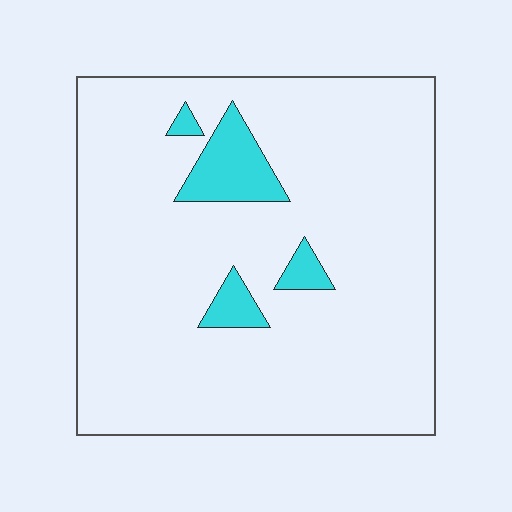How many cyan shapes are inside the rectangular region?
4.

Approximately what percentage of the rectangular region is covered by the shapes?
Approximately 10%.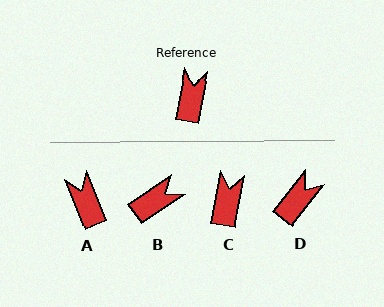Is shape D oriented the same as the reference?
No, it is off by about 28 degrees.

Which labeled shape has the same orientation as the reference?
C.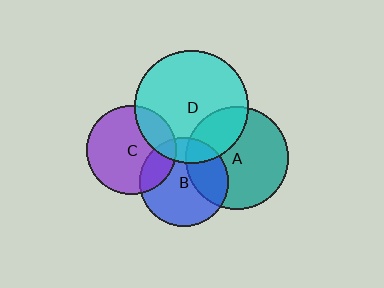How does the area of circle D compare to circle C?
Approximately 1.6 times.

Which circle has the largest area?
Circle D (cyan).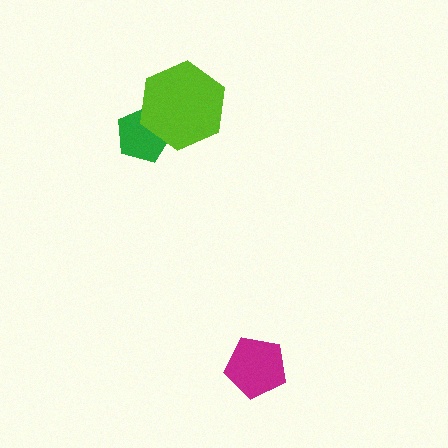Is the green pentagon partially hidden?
Yes, it is partially covered by another shape.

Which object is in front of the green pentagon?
The lime hexagon is in front of the green pentagon.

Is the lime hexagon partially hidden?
No, no other shape covers it.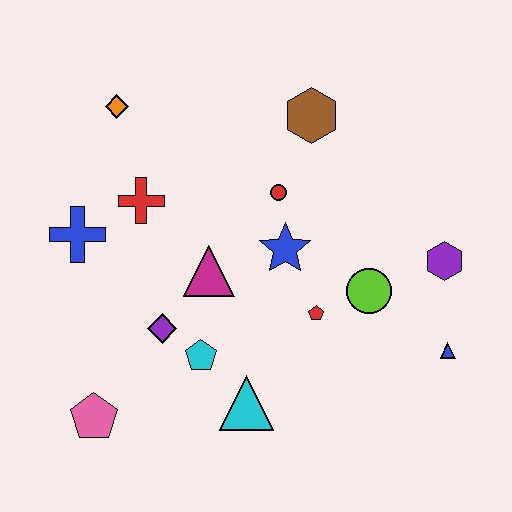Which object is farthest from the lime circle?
The orange diamond is farthest from the lime circle.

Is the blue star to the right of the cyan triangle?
Yes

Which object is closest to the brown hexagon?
The red circle is closest to the brown hexagon.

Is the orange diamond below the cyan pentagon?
No